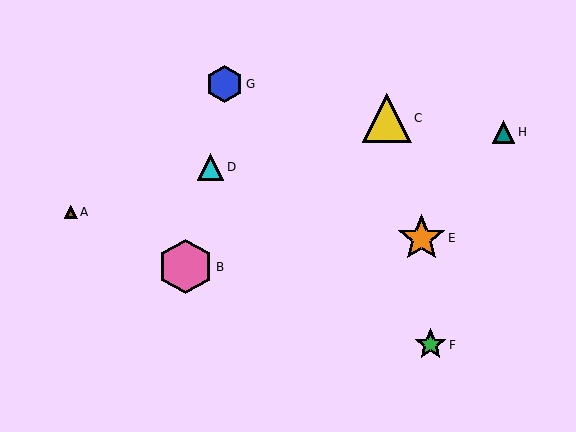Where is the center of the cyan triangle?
The center of the cyan triangle is at (211, 167).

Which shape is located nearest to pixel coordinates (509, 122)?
The teal triangle (labeled H) at (504, 132) is nearest to that location.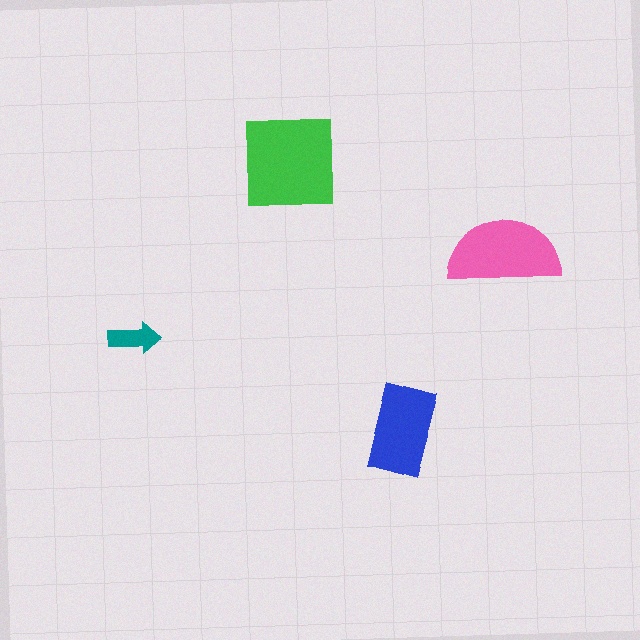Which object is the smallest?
The teal arrow.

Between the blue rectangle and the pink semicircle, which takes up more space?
The pink semicircle.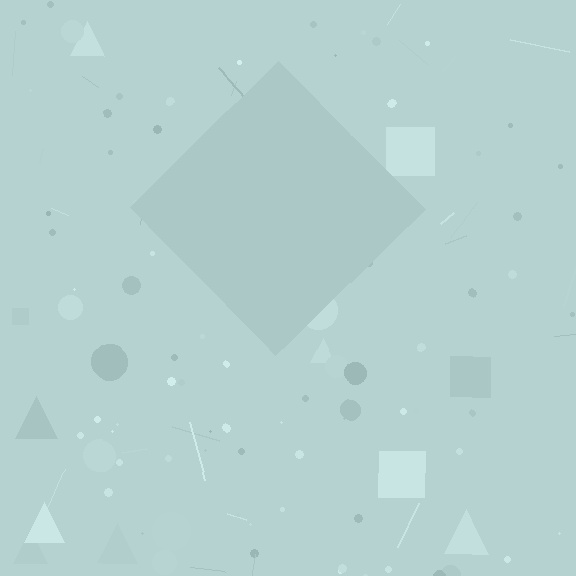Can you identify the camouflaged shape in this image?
The camouflaged shape is a diamond.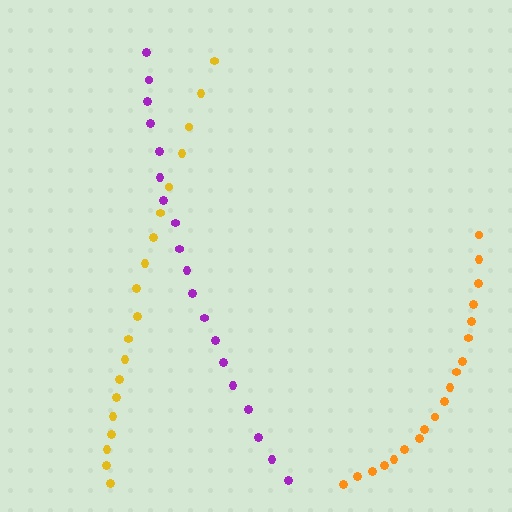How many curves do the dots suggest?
There are 3 distinct paths.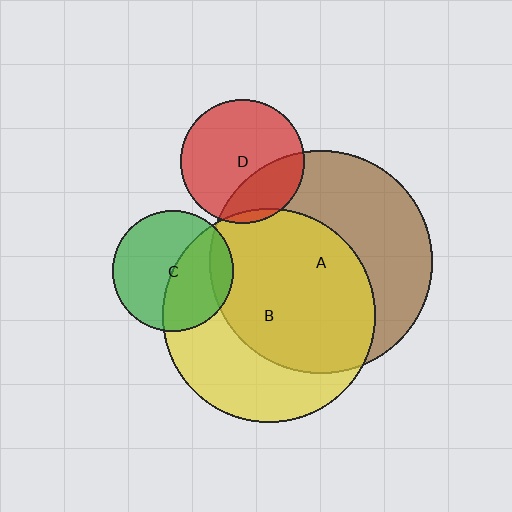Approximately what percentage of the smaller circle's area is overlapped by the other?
Approximately 45%.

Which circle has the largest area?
Circle A (brown).